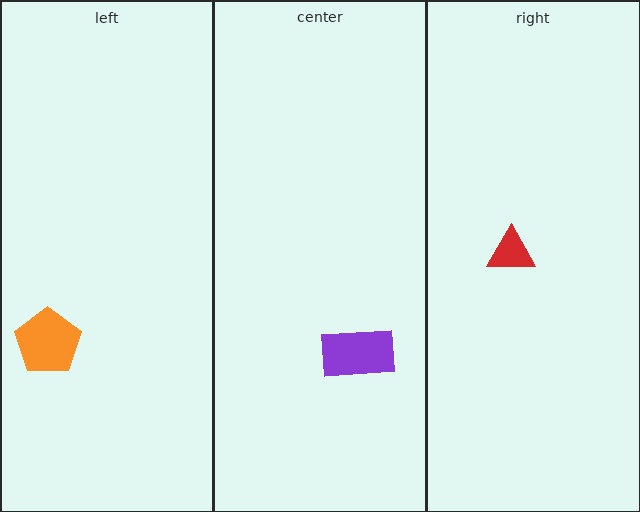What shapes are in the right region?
The red triangle.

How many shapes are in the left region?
1.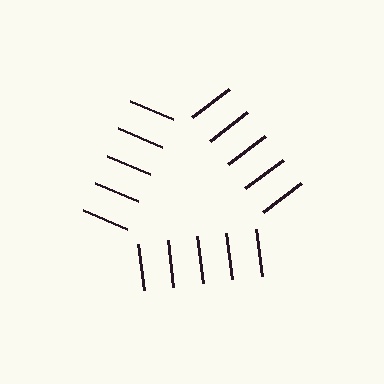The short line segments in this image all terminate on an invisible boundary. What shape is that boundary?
An illusory triangle — the line segments terminate on its edges but no continuous stroke is drawn.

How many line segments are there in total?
15 — 5 along each of the 3 edges.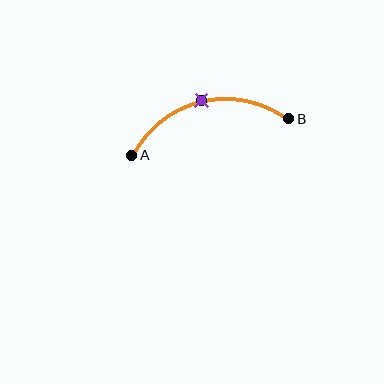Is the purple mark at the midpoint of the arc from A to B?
Yes. The purple mark lies on the arc at equal arc-length from both A and B — it is the arc midpoint.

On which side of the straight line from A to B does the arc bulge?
The arc bulges above the straight line connecting A and B.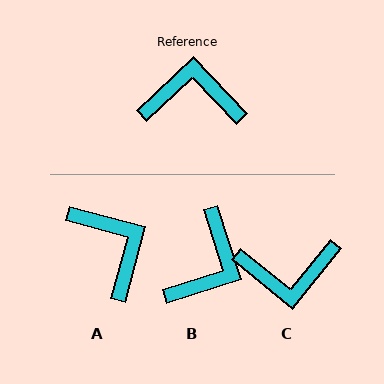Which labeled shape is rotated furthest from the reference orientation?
C, about 173 degrees away.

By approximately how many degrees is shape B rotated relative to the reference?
Approximately 116 degrees clockwise.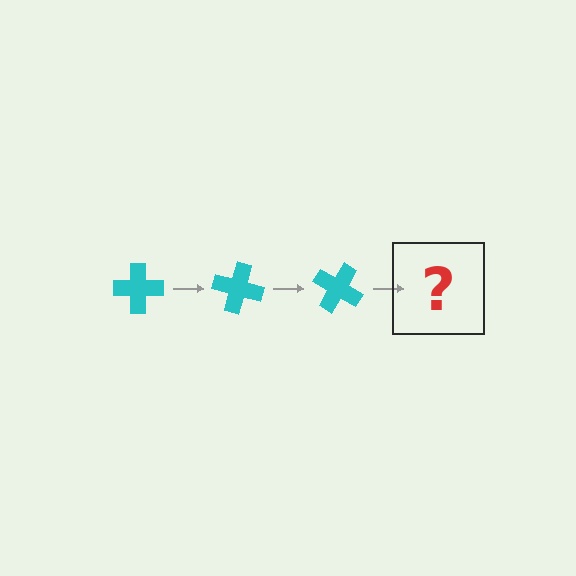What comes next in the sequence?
The next element should be a cyan cross rotated 45 degrees.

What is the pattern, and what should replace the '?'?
The pattern is that the cross rotates 15 degrees each step. The '?' should be a cyan cross rotated 45 degrees.